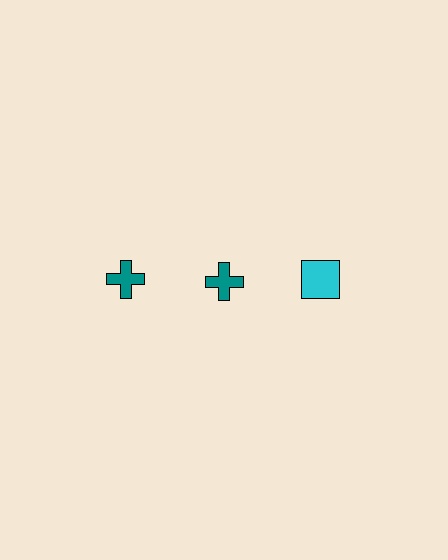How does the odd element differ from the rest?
It differs in both color (cyan instead of teal) and shape (square instead of cross).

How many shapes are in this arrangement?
There are 3 shapes arranged in a grid pattern.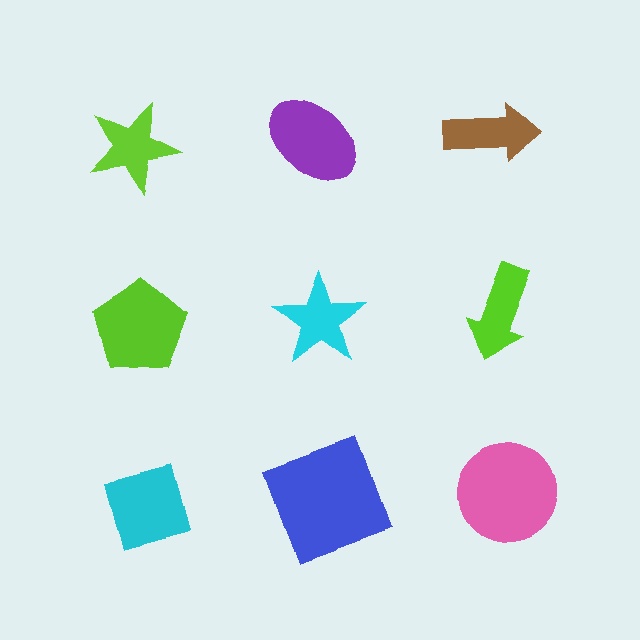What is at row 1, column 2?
A purple ellipse.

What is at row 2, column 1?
A lime pentagon.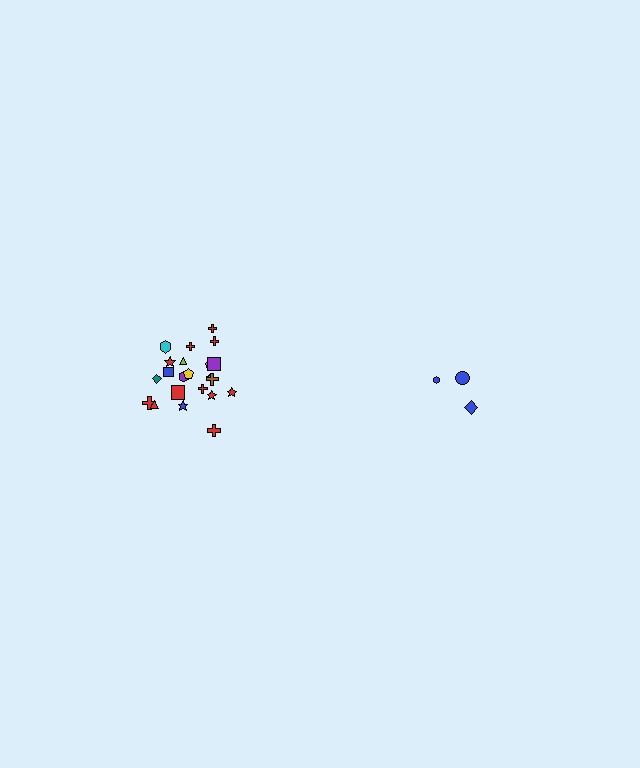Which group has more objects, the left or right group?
The left group.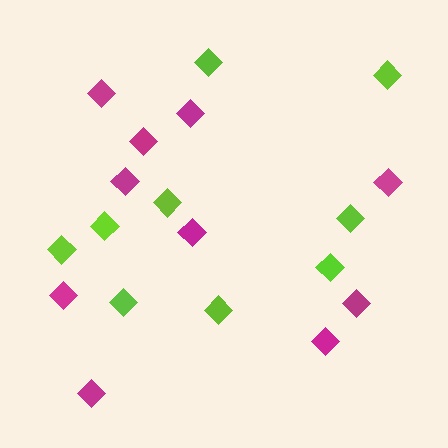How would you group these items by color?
There are 2 groups: one group of lime diamonds (9) and one group of magenta diamonds (10).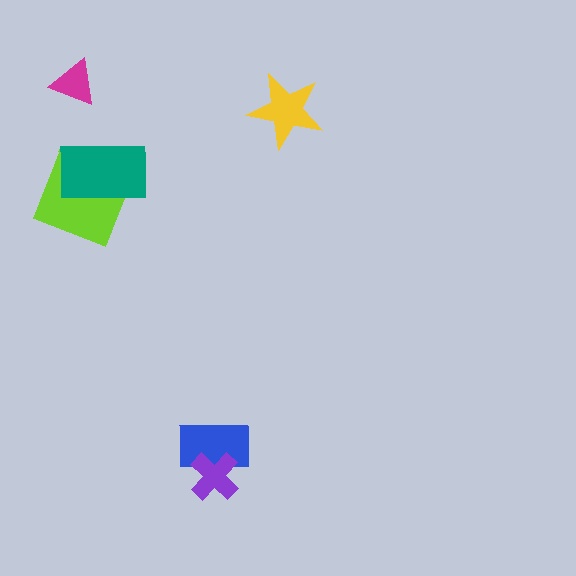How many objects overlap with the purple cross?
1 object overlaps with the purple cross.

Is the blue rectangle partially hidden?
Yes, it is partially covered by another shape.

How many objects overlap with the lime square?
1 object overlaps with the lime square.